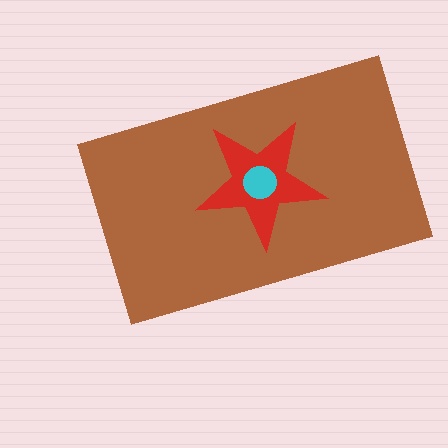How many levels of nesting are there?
3.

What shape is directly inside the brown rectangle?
The red star.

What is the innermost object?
The cyan circle.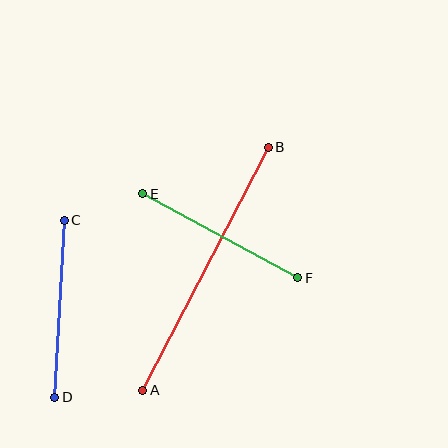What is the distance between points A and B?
The distance is approximately 274 pixels.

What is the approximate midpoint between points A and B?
The midpoint is at approximately (206, 269) pixels.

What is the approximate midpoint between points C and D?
The midpoint is at approximately (59, 309) pixels.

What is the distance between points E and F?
The distance is approximately 176 pixels.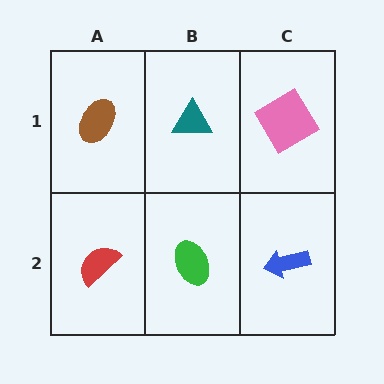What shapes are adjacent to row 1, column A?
A red semicircle (row 2, column A), a teal triangle (row 1, column B).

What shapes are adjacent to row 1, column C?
A blue arrow (row 2, column C), a teal triangle (row 1, column B).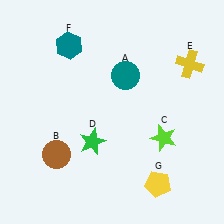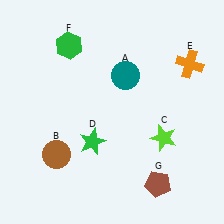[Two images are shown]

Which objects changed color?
E changed from yellow to orange. F changed from teal to green. G changed from yellow to brown.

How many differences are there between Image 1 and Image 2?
There are 3 differences between the two images.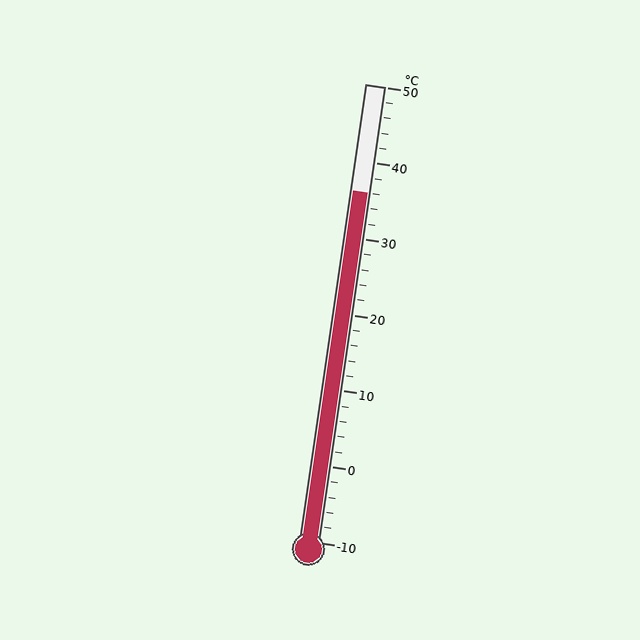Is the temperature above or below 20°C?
The temperature is above 20°C.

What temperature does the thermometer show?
The thermometer shows approximately 36°C.